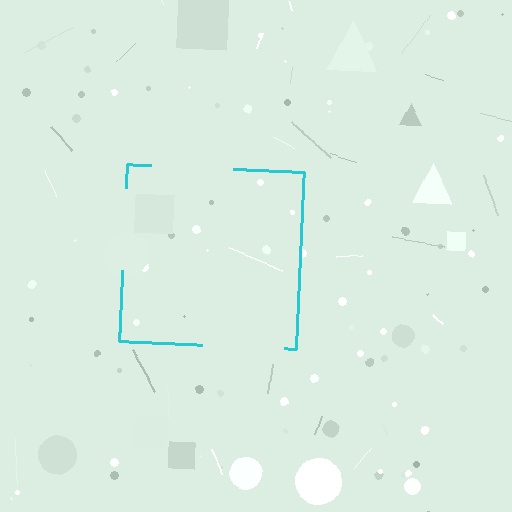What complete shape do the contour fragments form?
The contour fragments form a square.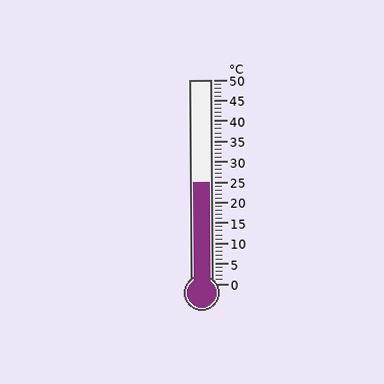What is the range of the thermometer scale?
The thermometer scale ranges from 0°C to 50°C.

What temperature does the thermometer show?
The thermometer shows approximately 25°C.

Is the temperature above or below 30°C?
The temperature is below 30°C.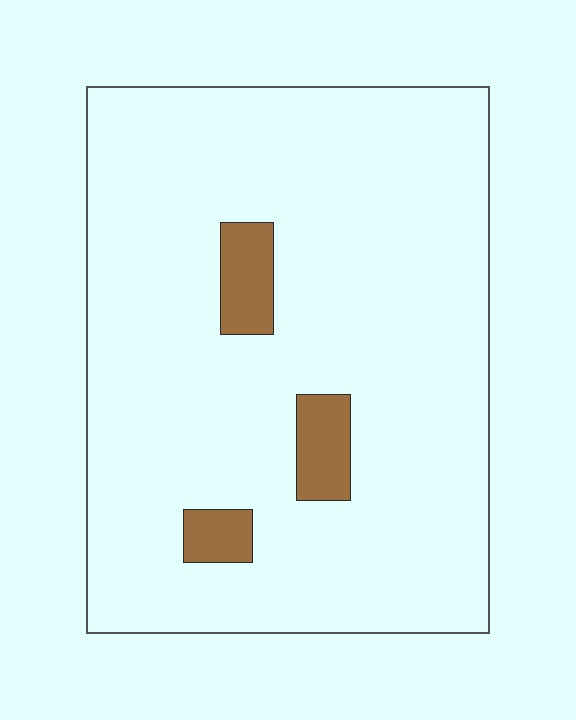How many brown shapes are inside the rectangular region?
3.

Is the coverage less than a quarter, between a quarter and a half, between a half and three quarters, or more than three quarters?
Less than a quarter.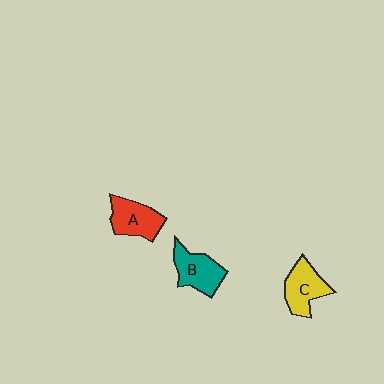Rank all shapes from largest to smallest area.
From largest to smallest: B (teal), A (red), C (yellow).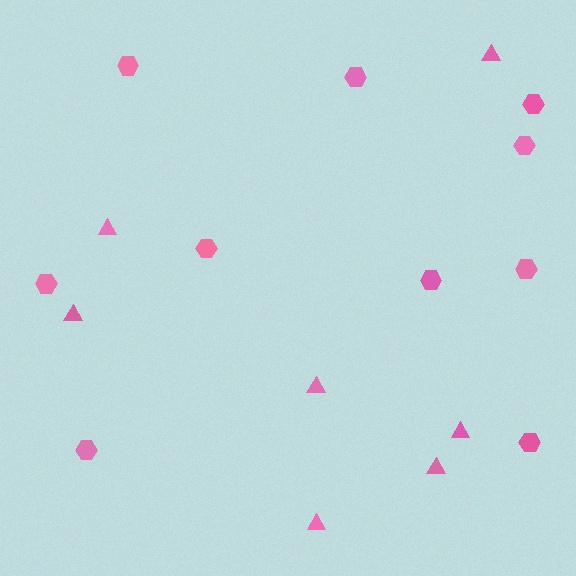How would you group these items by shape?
There are 2 groups: one group of triangles (7) and one group of hexagons (10).